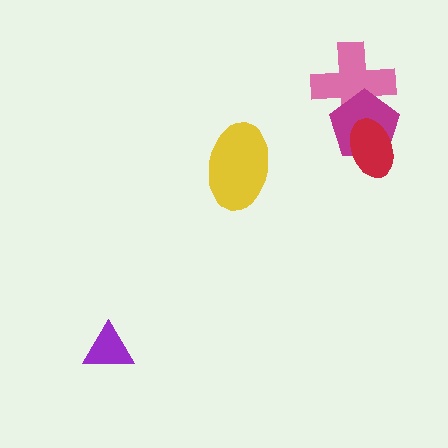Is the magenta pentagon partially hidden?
Yes, it is partially covered by another shape.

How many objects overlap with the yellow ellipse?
0 objects overlap with the yellow ellipse.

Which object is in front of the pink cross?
The magenta pentagon is in front of the pink cross.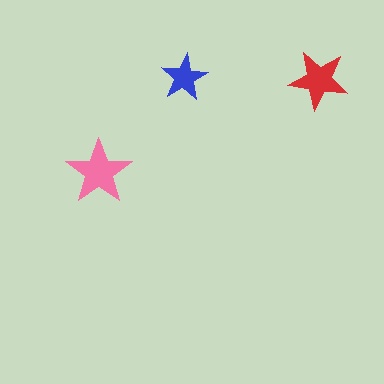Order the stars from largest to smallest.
the pink one, the red one, the blue one.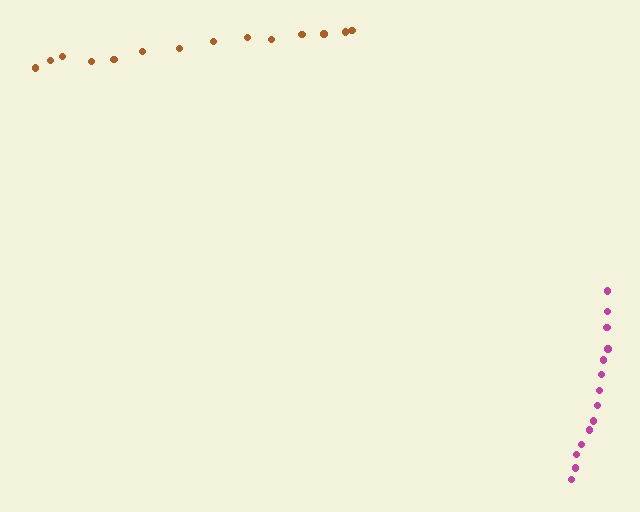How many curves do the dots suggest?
There are 2 distinct paths.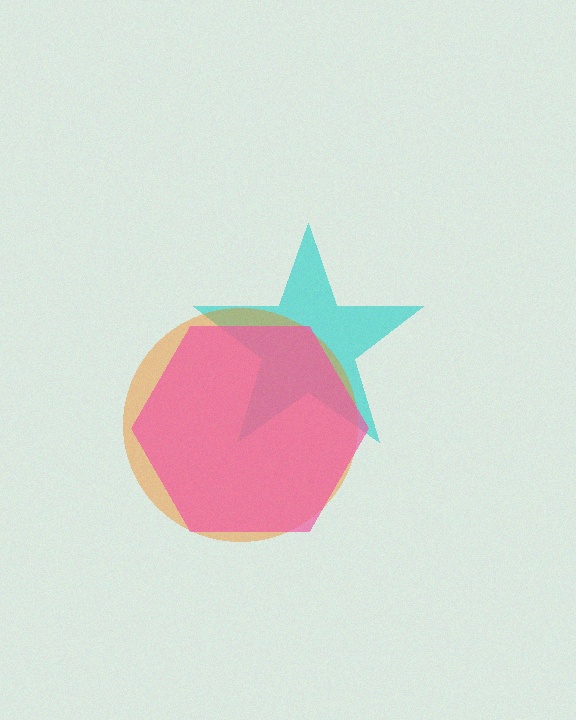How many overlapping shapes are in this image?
There are 3 overlapping shapes in the image.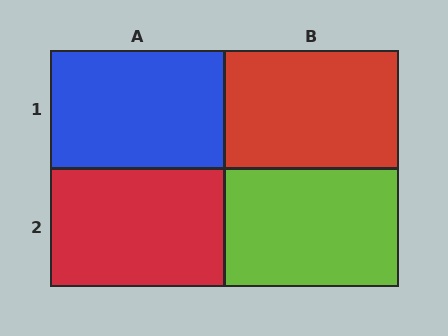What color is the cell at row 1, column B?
Red.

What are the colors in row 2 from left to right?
Red, lime.